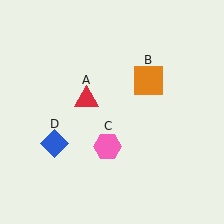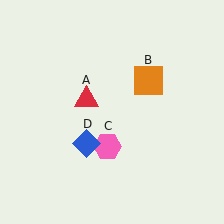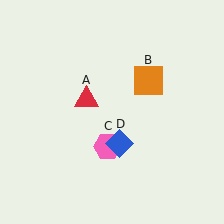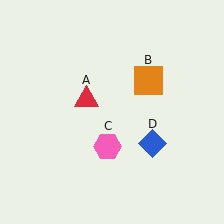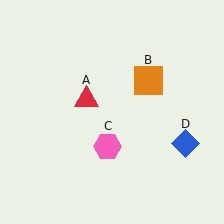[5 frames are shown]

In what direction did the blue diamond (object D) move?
The blue diamond (object D) moved right.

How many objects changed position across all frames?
1 object changed position: blue diamond (object D).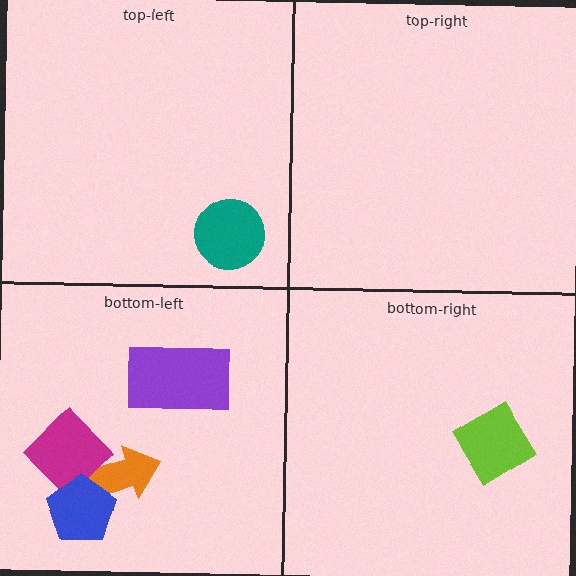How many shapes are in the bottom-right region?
1.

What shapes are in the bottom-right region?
The lime diamond.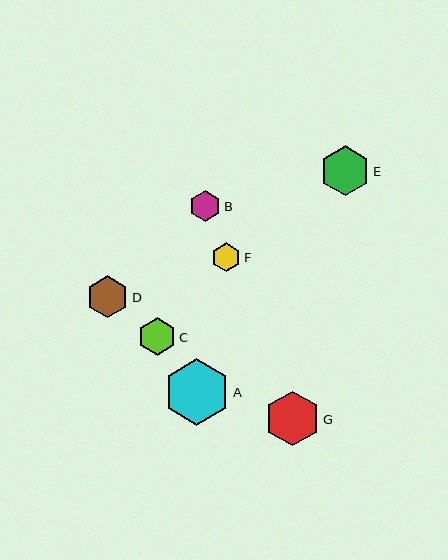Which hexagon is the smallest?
Hexagon F is the smallest with a size of approximately 29 pixels.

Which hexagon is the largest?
Hexagon A is the largest with a size of approximately 66 pixels.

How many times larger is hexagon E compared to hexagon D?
Hexagon E is approximately 1.2 times the size of hexagon D.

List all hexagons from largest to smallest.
From largest to smallest: A, G, E, D, C, B, F.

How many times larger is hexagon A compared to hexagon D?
Hexagon A is approximately 1.6 times the size of hexagon D.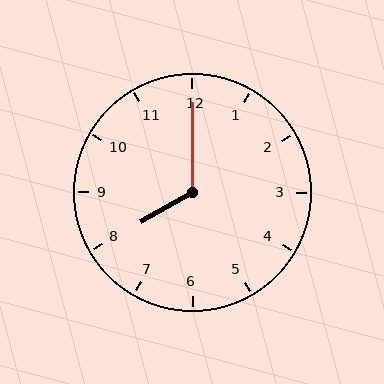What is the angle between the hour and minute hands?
Approximately 120 degrees.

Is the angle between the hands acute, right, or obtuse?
It is obtuse.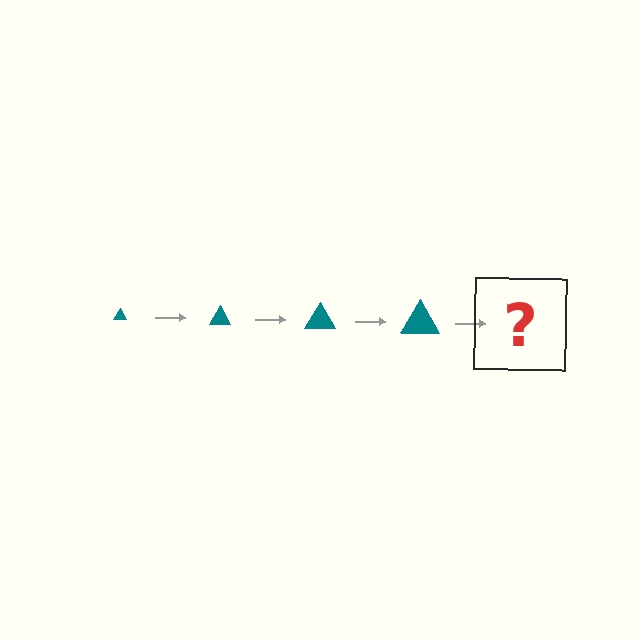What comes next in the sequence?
The next element should be a teal triangle, larger than the previous one.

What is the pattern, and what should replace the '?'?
The pattern is that the triangle gets progressively larger each step. The '?' should be a teal triangle, larger than the previous one.